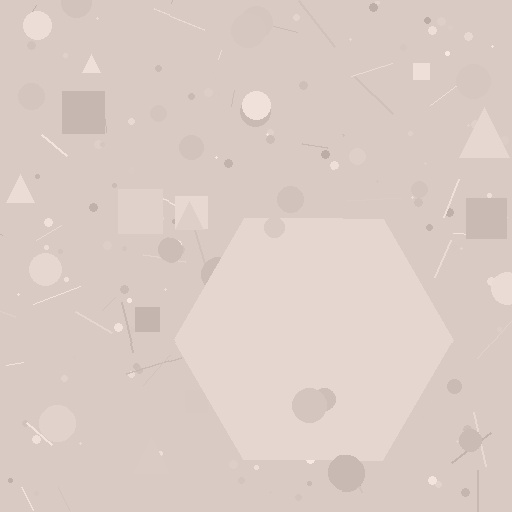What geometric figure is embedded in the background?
A hexagon is embedded in the background.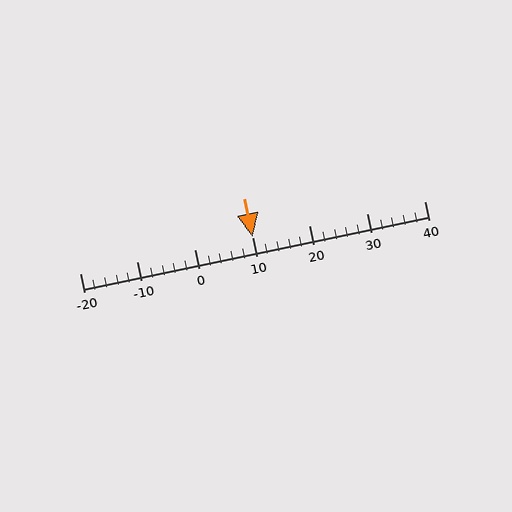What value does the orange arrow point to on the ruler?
The orange arrow points to approximately 10.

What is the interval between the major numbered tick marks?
The major tick marks are spaced 10 units apart.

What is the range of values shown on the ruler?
The ruler shows values from -20 to 40.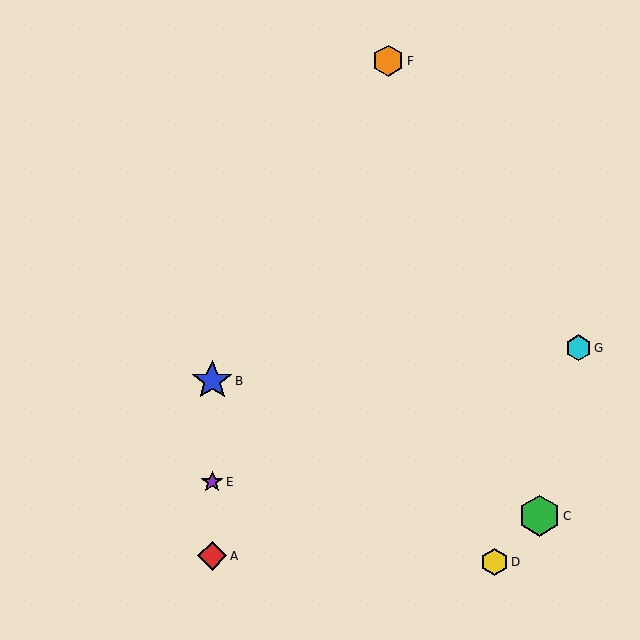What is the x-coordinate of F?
Object F is at x≈388.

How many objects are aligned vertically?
3 objects (A, B, E) are aligned vertically.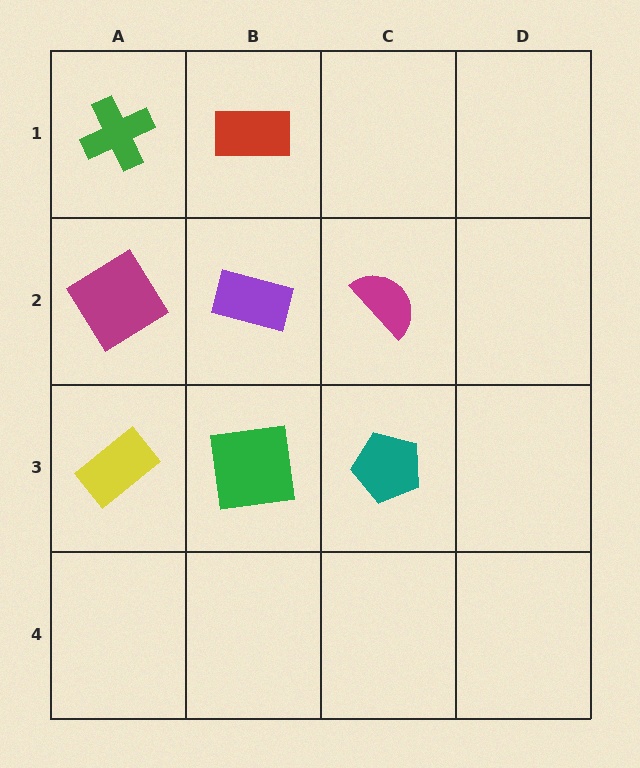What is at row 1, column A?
A green cross.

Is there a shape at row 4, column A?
No, that cell is empty.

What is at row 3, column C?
A teal pentagon.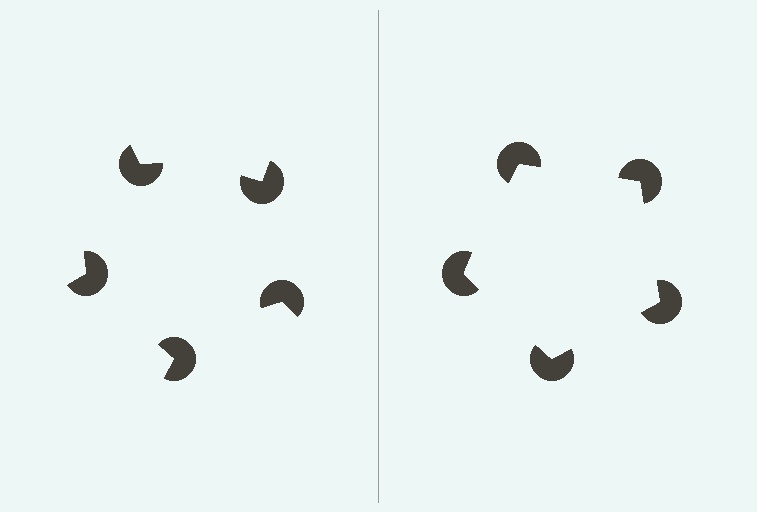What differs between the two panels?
The pac-man discs are positioned identically on both sides; only the wedge orientations differ. On the right they align to a pentagon; on the left they are misaligned.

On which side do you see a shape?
An illusory pentagon appears on the right side. On the left side the wedge cuts are rotated, so no coherent shape forms.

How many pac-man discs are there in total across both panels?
10 — 5 on each side.